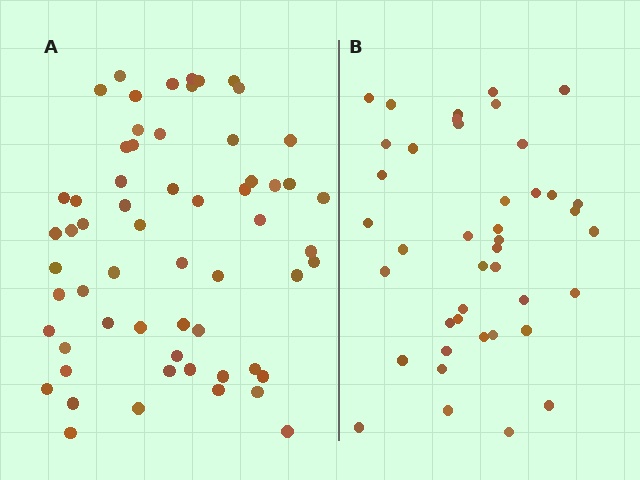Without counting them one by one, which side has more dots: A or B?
Region A (the left region) has more dots.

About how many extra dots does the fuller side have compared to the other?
Region A has approximately 20 more dots than region B.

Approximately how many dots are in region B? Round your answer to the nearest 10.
About 40 dots. (The exact count is 42, which rounds to 40.)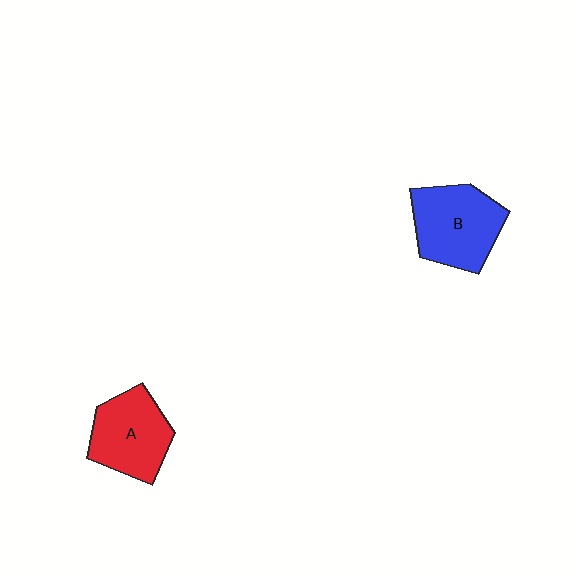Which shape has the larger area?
Shape B (blue).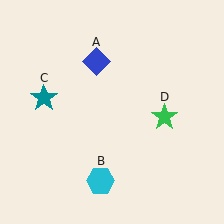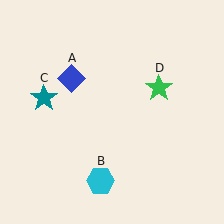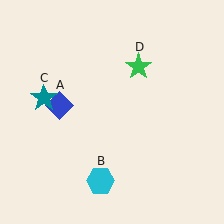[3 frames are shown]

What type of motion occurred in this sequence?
The blue diamond (object A), green star (object D) rotated counterclockwise around the center of the scene.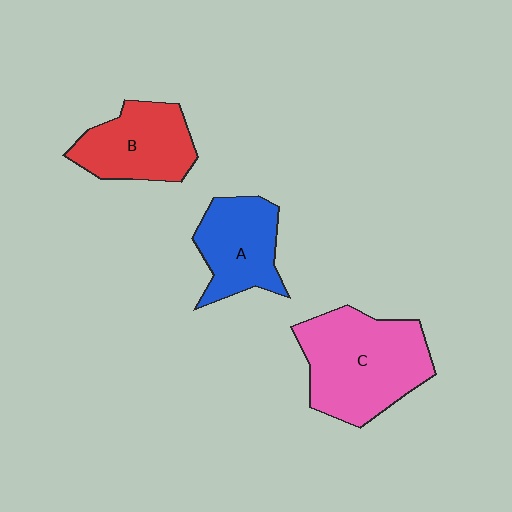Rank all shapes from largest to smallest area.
From largest to smallest: C (pink), B (red), A (blue).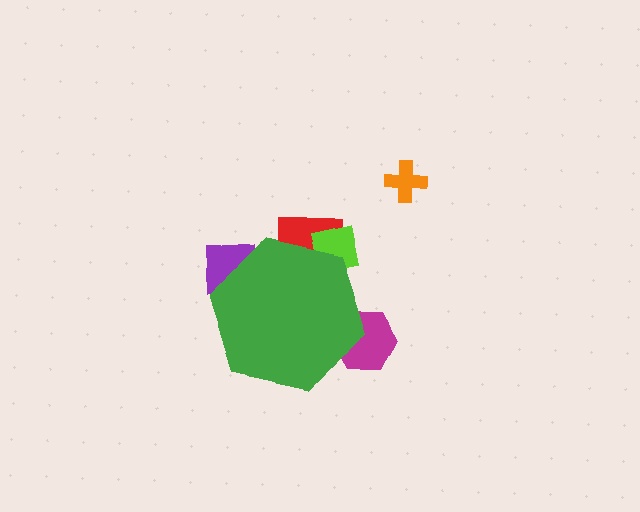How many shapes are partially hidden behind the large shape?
4 shapes are partially hidden.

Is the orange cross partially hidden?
No, the orange cross is fully visible.